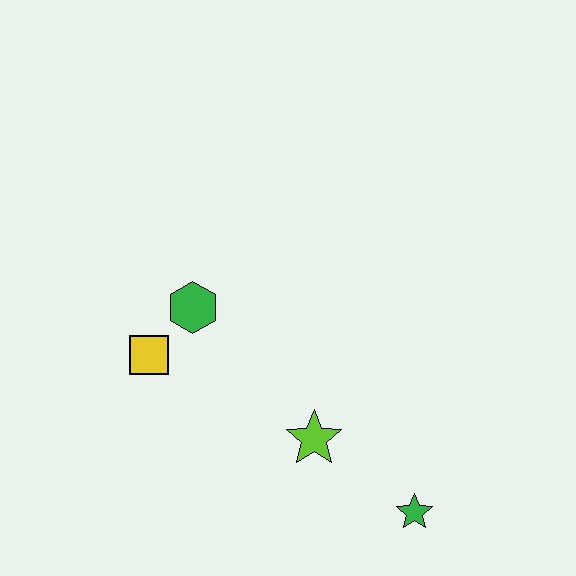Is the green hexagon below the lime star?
No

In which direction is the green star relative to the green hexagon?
The green star is to the right of the green hexagon.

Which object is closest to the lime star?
The green star is closest to the lime star.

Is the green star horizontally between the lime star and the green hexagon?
No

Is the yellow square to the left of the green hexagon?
Yes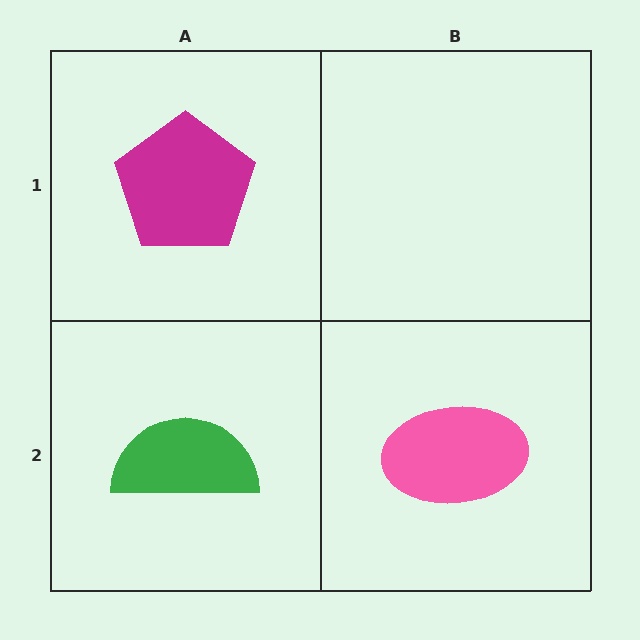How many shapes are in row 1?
1 shape.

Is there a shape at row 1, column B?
No, that cell is empty.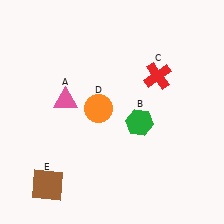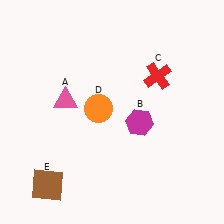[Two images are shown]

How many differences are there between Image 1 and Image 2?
There is 1 difference between the two images.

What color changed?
The hexagon (B) changed from green in Image 1 to magenta in Image 2.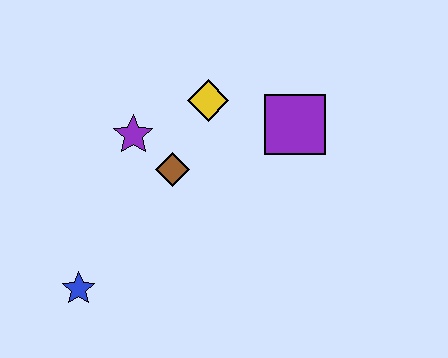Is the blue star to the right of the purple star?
No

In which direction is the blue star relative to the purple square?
The blue star is to the left of the purple square.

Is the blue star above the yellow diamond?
No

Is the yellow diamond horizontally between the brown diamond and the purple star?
No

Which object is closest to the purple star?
The brown diamond is closest to the purple star.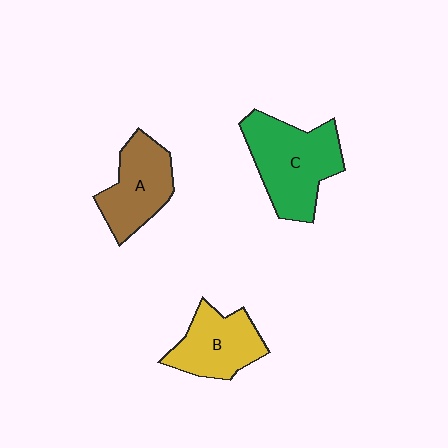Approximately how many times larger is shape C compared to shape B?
Approximately 1.4 times.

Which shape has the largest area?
Shape C (green).